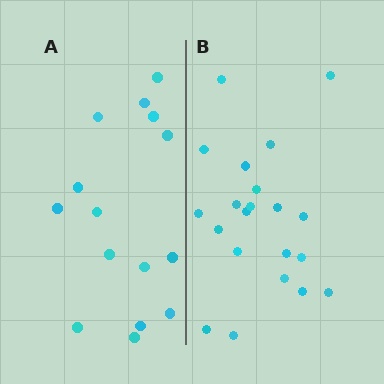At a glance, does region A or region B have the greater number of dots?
Region B (the right region) has more dots.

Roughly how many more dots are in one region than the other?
Region B has about 6 more dots than region A.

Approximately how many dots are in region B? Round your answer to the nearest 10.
About 20 dots. (The exact count is 21, which rounds to 20.)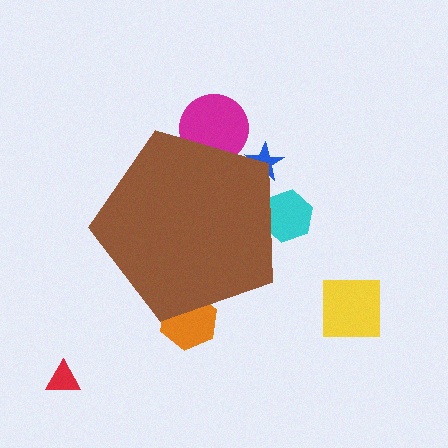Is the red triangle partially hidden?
No, the red triangle is fully visible.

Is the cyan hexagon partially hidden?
Yes, the cyan hexagon is partially hidden behind the brown pentagon.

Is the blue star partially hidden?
Yes, the blue star is partially hidden behind the brown pentagon.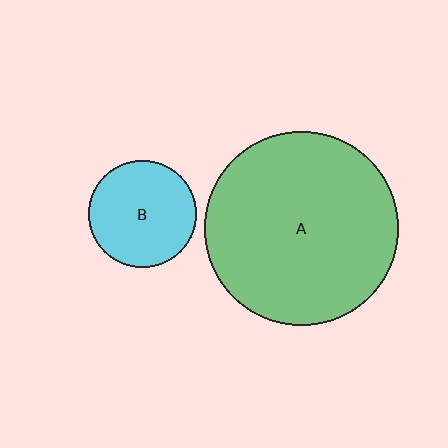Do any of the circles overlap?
No, none of the circles overlap.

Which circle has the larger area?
Circle A (green).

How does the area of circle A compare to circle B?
Approximately 3.3 times.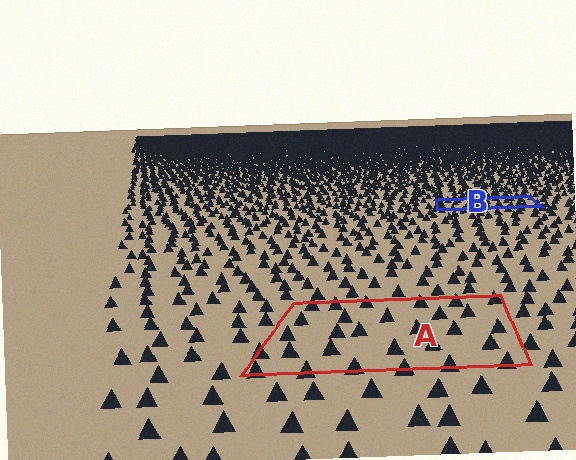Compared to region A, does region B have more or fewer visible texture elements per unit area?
Region B has more texture elements per unit area — they are packed more densely because it is farther away.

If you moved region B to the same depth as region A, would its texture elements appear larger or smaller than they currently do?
They would appear larger. At a closer depth, the same texture elements are projected at a bigger on-screen size.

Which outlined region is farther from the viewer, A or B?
Region B is farther from the viewer — the texture elements inside it appear smaller and more densely packed.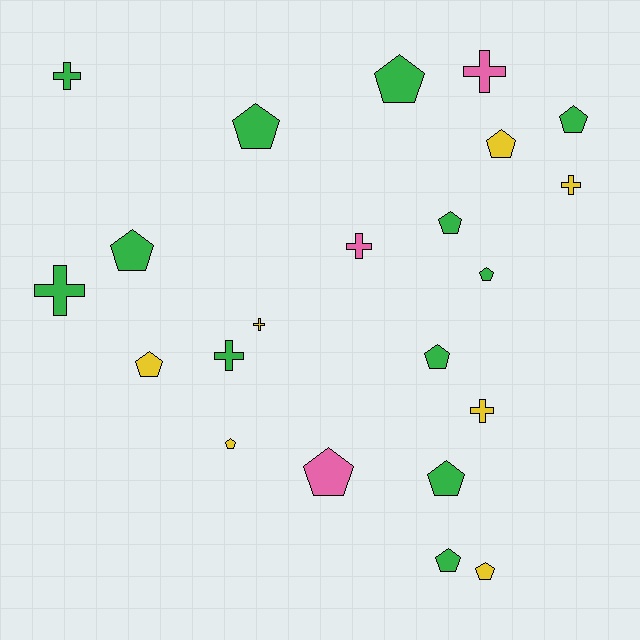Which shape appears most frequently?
Pentagon, with 14 objects.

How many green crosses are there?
There are 3 green crosses.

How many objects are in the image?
There are 22 objects.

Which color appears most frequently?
Green, with 12 objects.